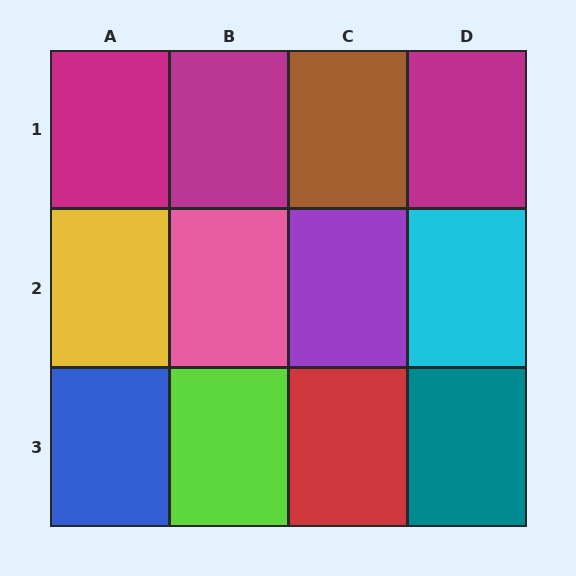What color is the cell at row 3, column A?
Blue.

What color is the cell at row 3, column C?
Red.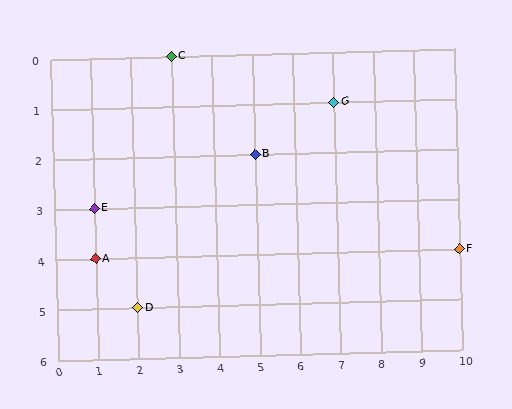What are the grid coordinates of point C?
Point C is at grid coordinates (3, 0).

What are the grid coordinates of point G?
Point G is at grid coordinates (7, 1).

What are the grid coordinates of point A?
Point A is at grid coordinates (1, 4).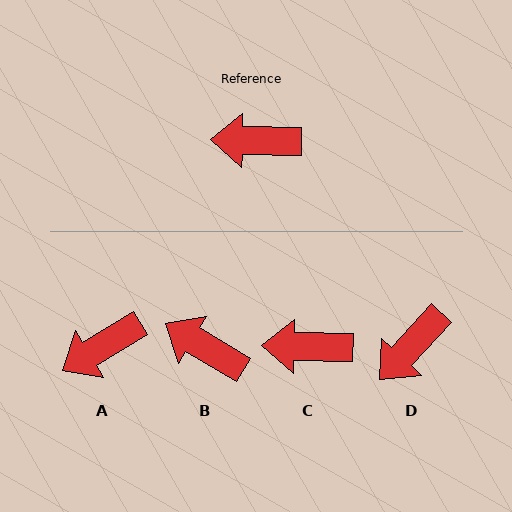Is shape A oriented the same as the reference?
No, it is off by about 32 degrees.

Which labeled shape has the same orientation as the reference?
C.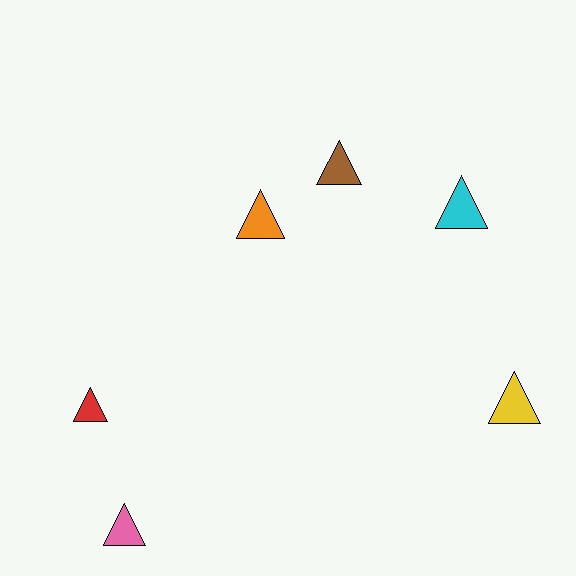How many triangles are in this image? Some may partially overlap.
There are 6 triangles.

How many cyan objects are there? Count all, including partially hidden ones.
There is 1 cyan object.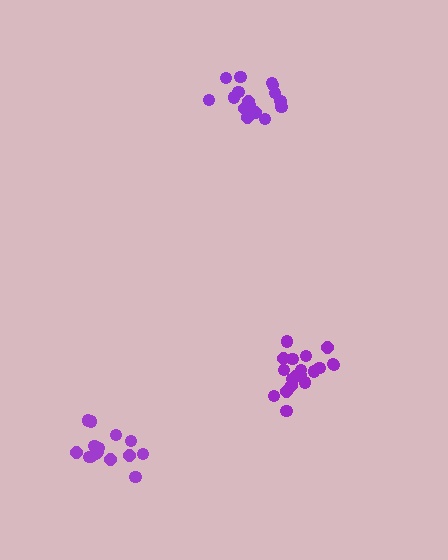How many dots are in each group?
Group 1: 17 dots, Group 2: 15 dots, Group 3: 20 dots (52 total).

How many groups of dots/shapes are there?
There are 3 groups.